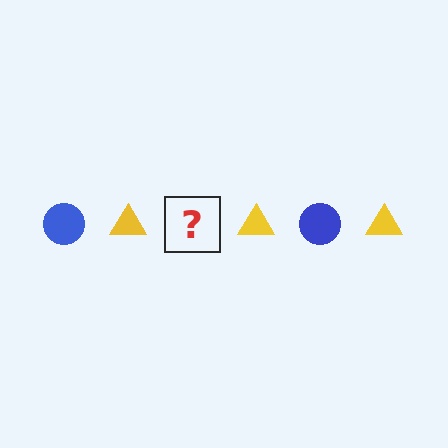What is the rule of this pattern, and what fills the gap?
The rule is that the pattern alternates between blue circle and yellow triangle. The gap should be filled with a blue circle.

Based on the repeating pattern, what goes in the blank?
The blank should be a blue circle.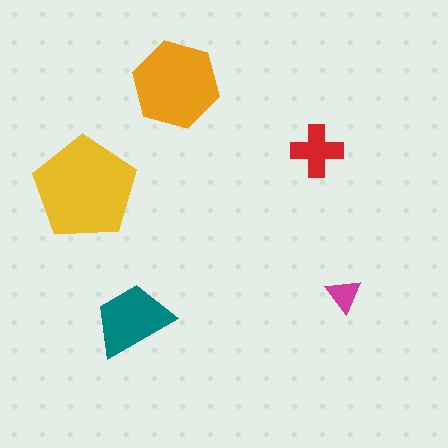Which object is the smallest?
The magenta triangle.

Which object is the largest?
The yellow pentagon.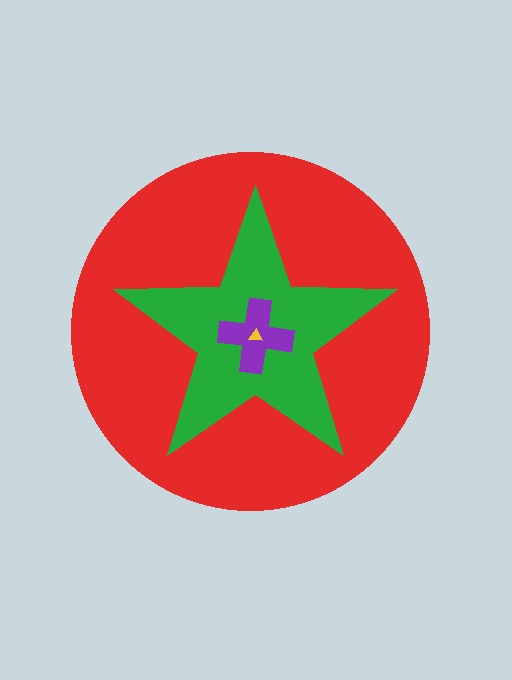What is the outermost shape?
The red circle.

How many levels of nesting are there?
4.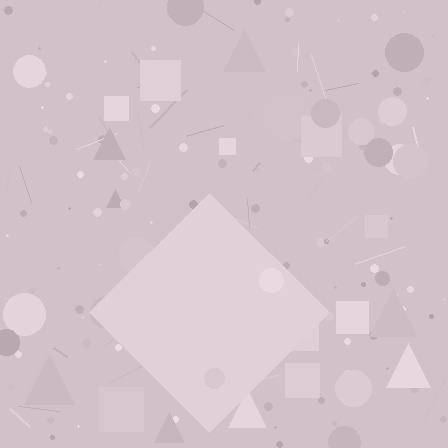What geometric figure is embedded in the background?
A diamond is embedded in the background.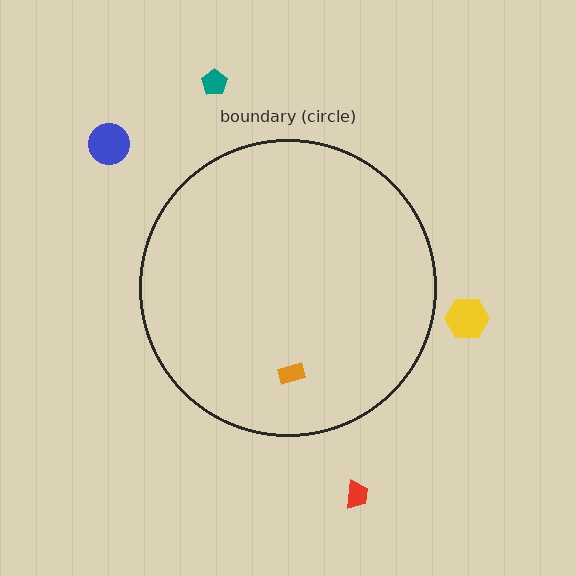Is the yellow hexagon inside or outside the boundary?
Outside.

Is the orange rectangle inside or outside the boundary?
Inside.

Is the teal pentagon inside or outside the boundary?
Outside.